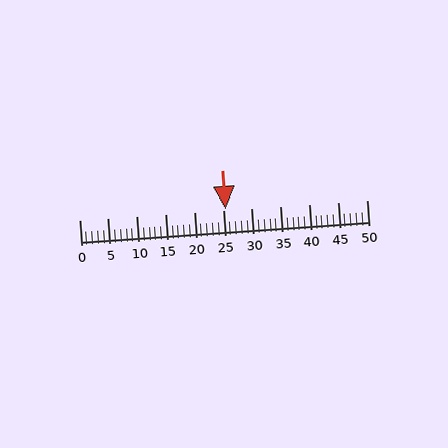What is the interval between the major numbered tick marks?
The major tick marks are spaced 5 units apart.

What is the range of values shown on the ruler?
The ruler shows values from 0 to 50.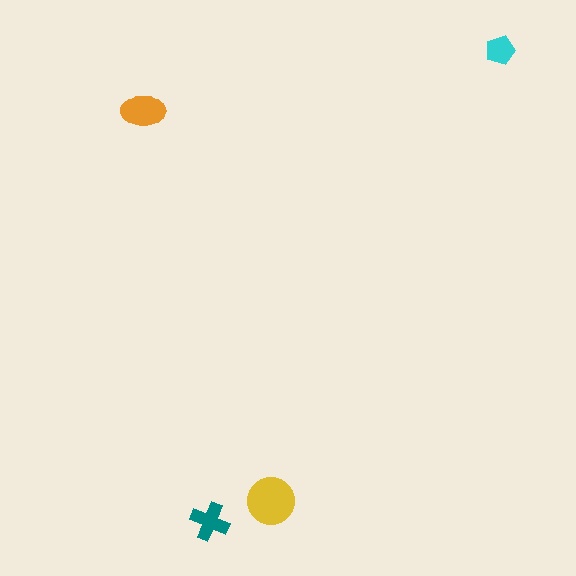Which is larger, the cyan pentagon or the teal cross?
The teal cross.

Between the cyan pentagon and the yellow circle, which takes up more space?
The yellow circle.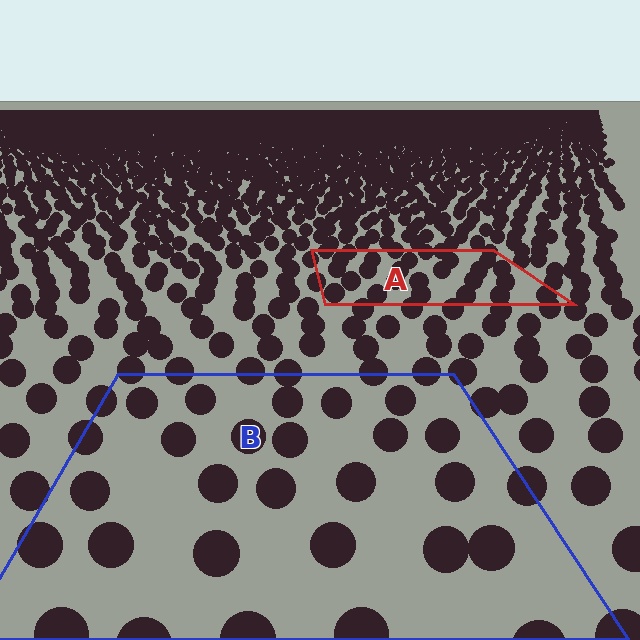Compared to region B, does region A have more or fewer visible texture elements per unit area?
Region A has more texture elements per unit area — they are packed more densely because it is farther away.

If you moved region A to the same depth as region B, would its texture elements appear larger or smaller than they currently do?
They would appear larger. At a closer depth, the same texture elements are projected at a bigger on-screen size.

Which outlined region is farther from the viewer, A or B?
Region A is farther from the viewer — the texture elements inside it appear smaller and more densely packed.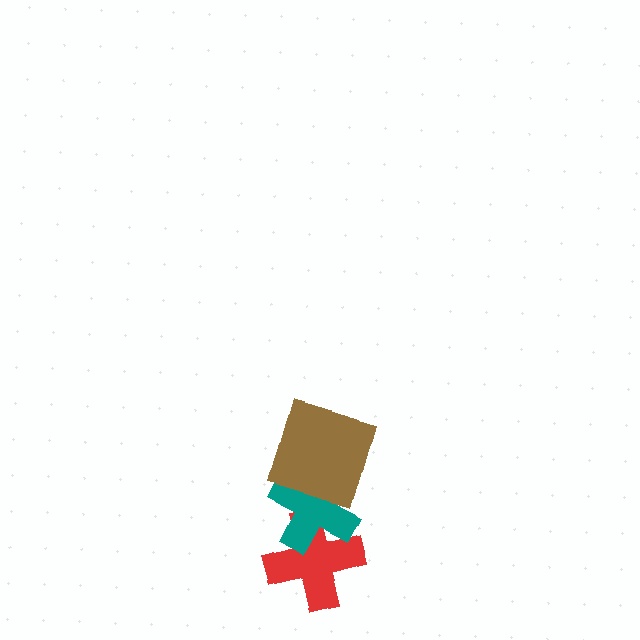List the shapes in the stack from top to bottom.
From top to bottom: the brown square, the teal cross, the red cross.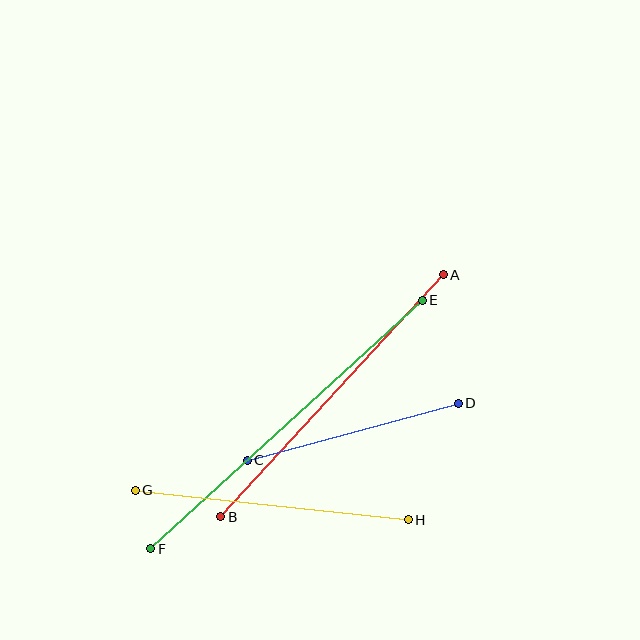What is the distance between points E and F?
The distance is approximately 368 pixels.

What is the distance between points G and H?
The distance is approximately 274 pixels.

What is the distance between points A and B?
The distance is approximately 329 pixels.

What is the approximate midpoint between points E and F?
The midpoint is at approximately (287, 425) pixels.